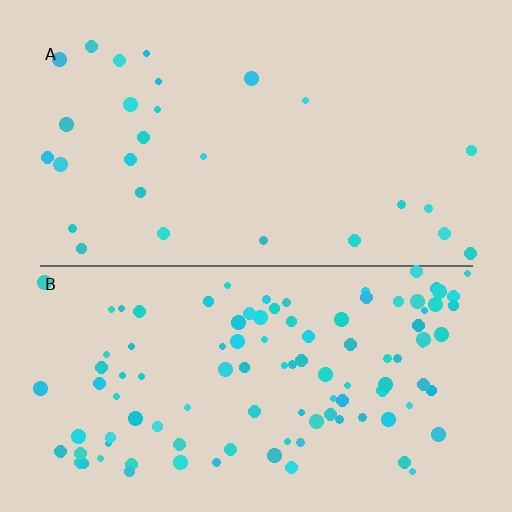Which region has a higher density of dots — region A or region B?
B (the bottom).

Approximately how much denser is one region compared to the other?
Approximately 3.8× — region B over region A.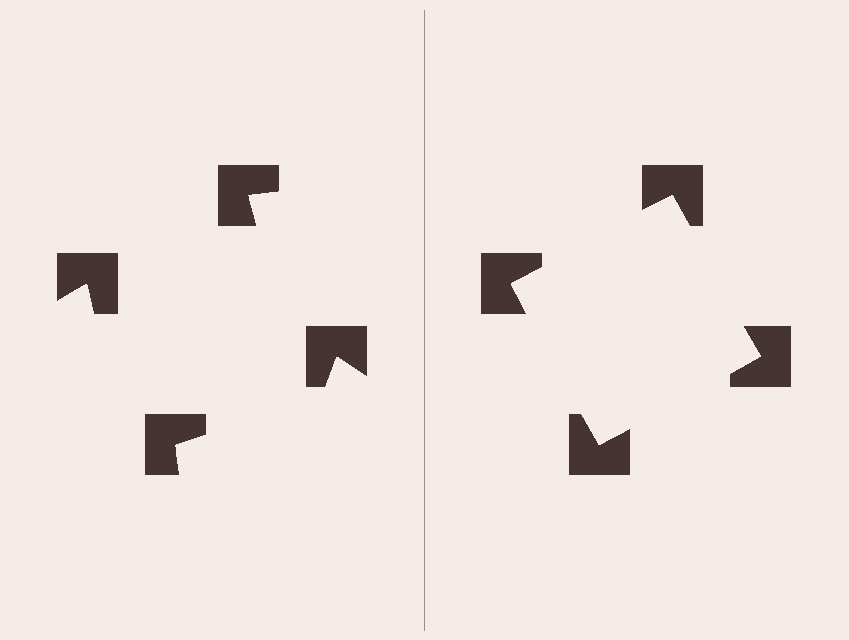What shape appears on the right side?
An illusory square.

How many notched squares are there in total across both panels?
8 — 4 on each side.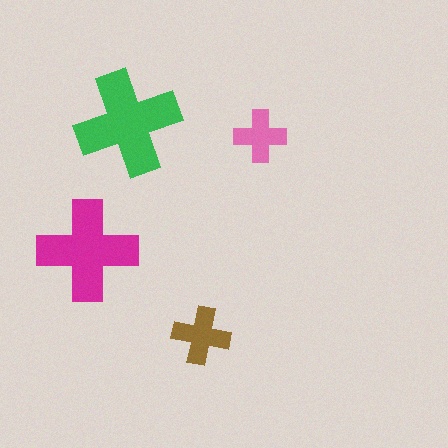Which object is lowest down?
The brown cross is bottommost.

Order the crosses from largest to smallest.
the green one, the magenta one, the brown one, the pink one.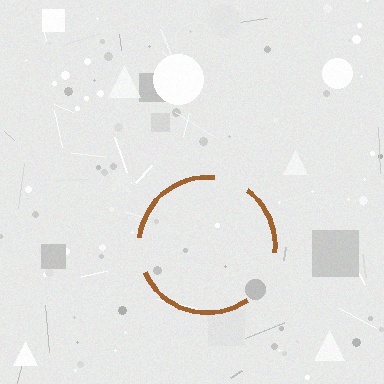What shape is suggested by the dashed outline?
The dashed outline suggests a circle.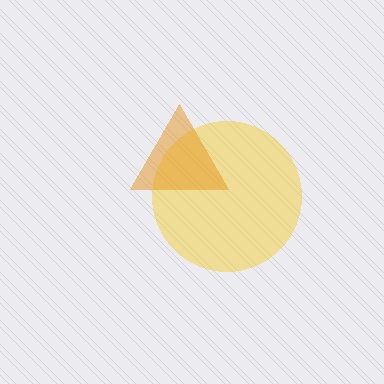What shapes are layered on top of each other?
The layered shapes are: a yellow circle, an orange triangle.